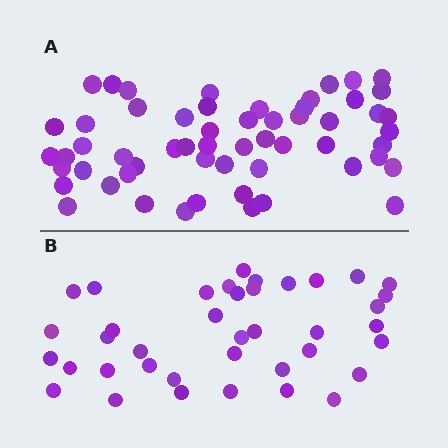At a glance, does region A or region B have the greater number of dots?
Region A (the top region) has more dots.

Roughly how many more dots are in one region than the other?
Region A has approximately 20 more dots than region B.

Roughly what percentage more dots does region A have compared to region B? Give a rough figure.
About 45% more.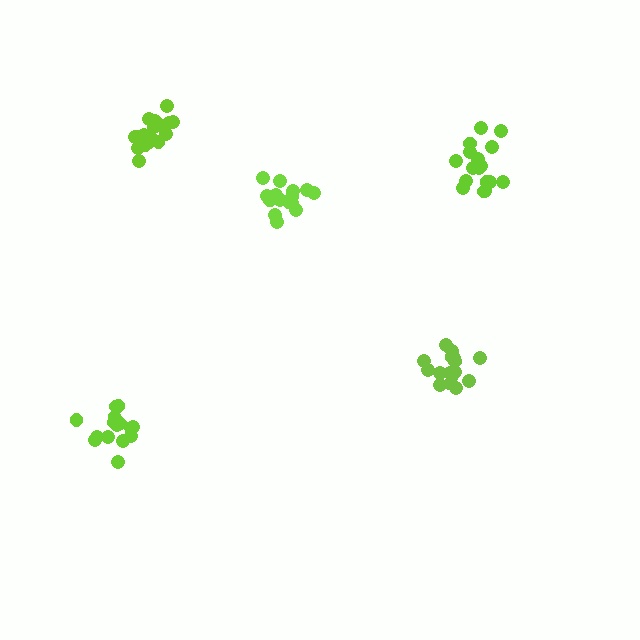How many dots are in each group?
Group 1: 16 dots, Group 2: 16 dots, Group 3: 19 dots, Group 4: 15 dots, Group 5: 17 dots (83 total).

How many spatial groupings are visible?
There are 5 spatial groupings.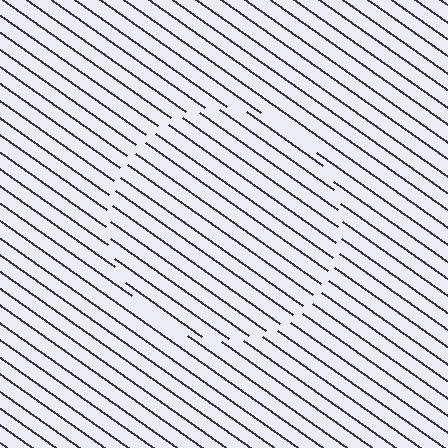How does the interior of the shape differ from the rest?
The interior of the shape contains the same grating, shifted by half a period — the contour is defined by the phase discontinuity where line-ends from the inner and outer gratings abut.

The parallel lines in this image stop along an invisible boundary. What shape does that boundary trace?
An illusory circle. The interior of the shape contains the same grating, shifted by half a period — the contour is defined by the phase discontinuity where line-ends from the inner and outer gratings abut.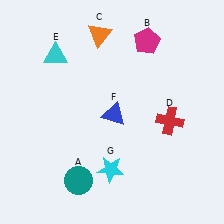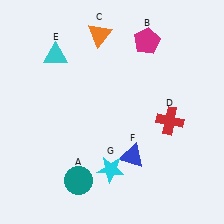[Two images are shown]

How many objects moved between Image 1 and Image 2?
1 object moved between the two images.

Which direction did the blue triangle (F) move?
The blue triangle (F) moved down.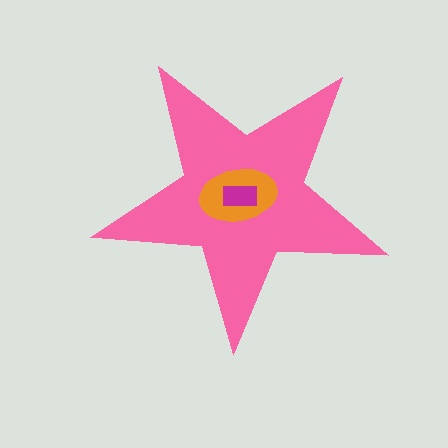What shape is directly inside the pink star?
The orange ellipse.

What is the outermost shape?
The pink star.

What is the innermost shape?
The magenta rectangle.